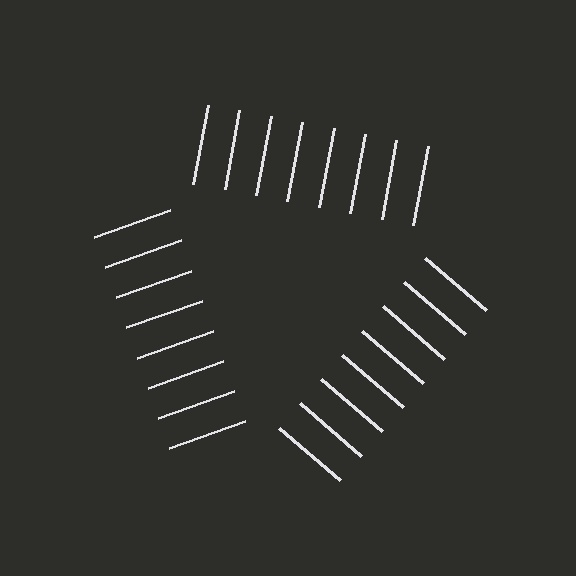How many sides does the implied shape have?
3 sides — the line-ends trace a triangle.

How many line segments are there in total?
24 — 8 along each of the 3 edges.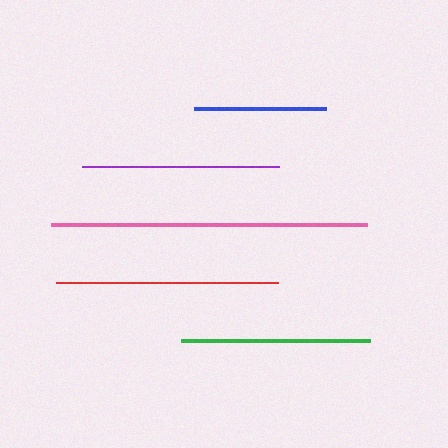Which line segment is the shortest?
The blue line is the shortest at approximately 132 pixels.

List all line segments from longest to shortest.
From longest to shortest: pink, red, purple, green, blue.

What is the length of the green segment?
The green segment is approximately 190 pixels long.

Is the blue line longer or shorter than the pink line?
The pink line is longer than the blue line.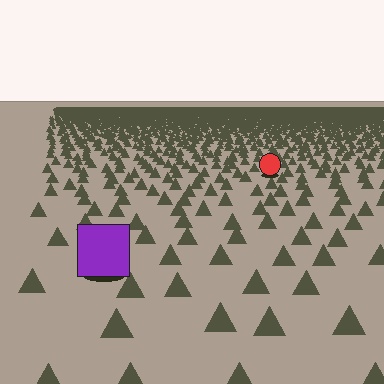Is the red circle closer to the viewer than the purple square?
No. The purple square is closer — you can tell from the texture gradient: the ground texture is coarser near it.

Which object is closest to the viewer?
The purple square is closest. The texture marks near it are larger and more spread out.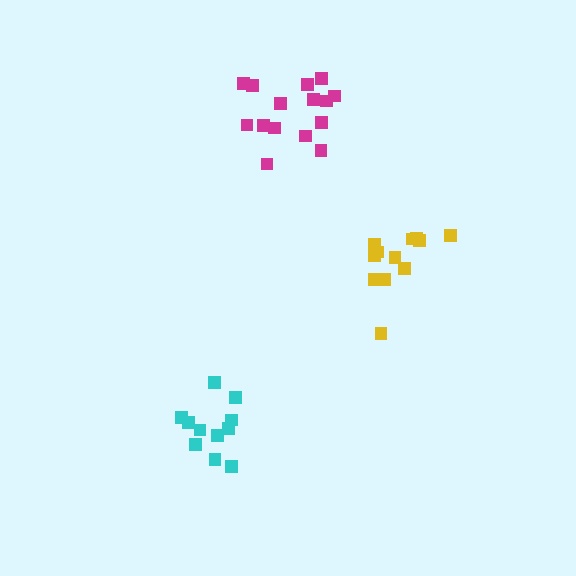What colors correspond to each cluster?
The clusters are colored: magenta, cyan, yellow.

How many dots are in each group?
Group 1: 15 dots, Group 2: 11 dots, Group 3: 12 dots (38 total).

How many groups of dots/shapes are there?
There are 3 groups.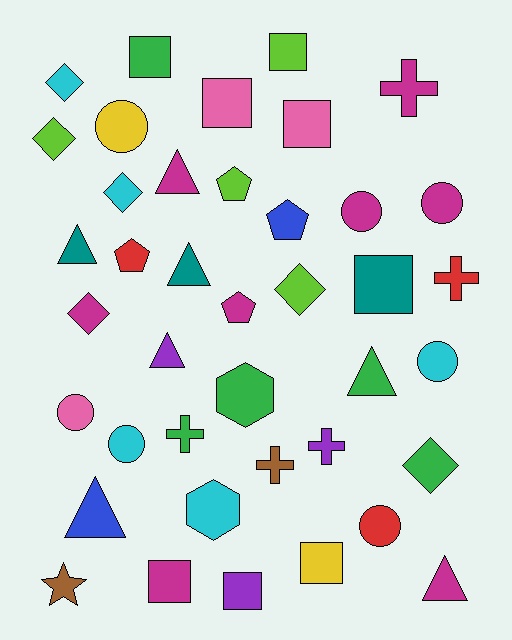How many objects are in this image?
There are 40 objects.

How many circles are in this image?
There are 7 circles.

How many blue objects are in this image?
There are 2 blue objects.